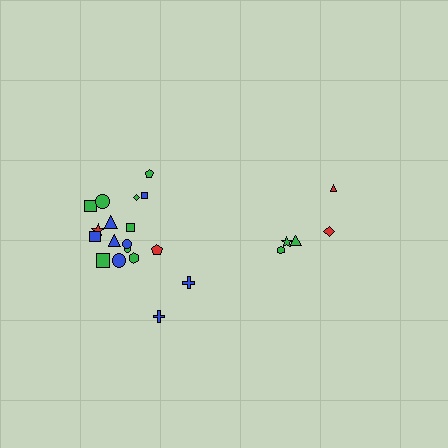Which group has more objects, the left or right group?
The left group.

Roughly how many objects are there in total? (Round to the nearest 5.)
Roughly 25 objects in total.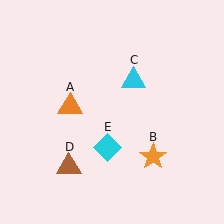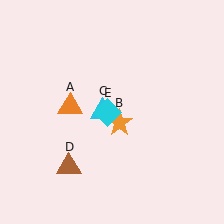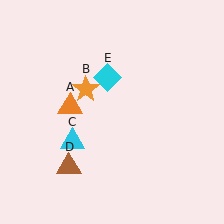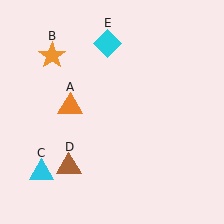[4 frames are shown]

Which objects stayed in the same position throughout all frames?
Orange triangle (object A) and brown triangle (object D) remained stationary.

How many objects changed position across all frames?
3 objects changed position: orange star (object B), cyan triangle (object C), cyan diamond (object E).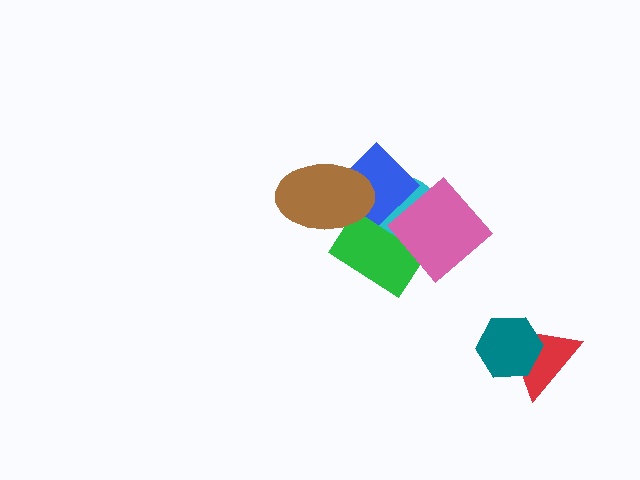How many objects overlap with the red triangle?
1 object overlaps with the red triangle.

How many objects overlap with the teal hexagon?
1 object overlaps with the teal hexagon.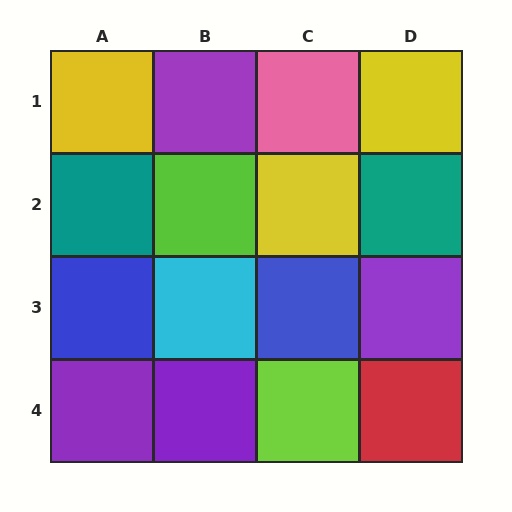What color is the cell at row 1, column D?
Yellow.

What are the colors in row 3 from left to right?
Blue, cyan, blue, purple.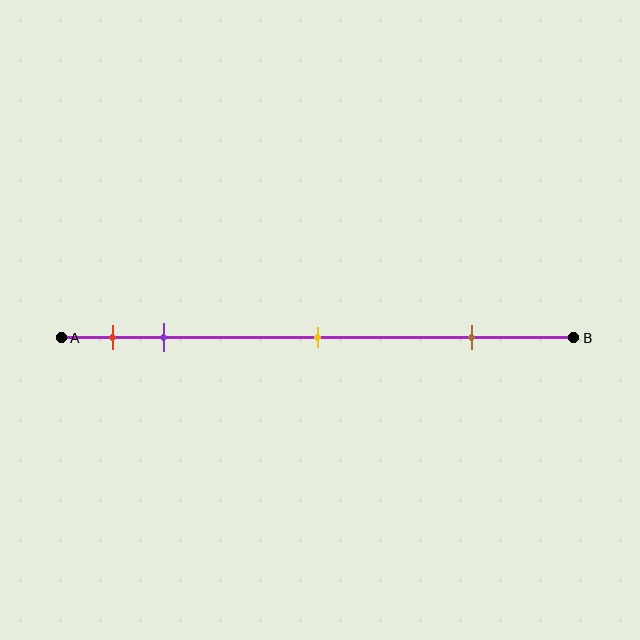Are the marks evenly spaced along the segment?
No, the marks are not evenly spaced.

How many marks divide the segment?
There are 4 marks dividing the segment.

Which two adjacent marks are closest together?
The red and purple marks are the closest adjacent pair.